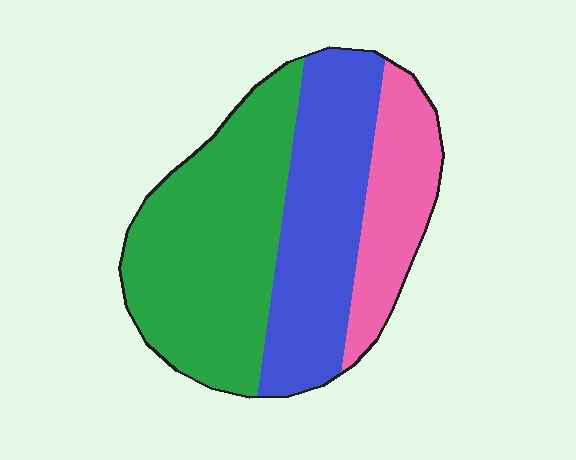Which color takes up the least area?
Pink, at roughly 20%.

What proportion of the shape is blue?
Blue takes up about one third (1/3) of the shape.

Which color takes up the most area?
Green, at roughly 45%.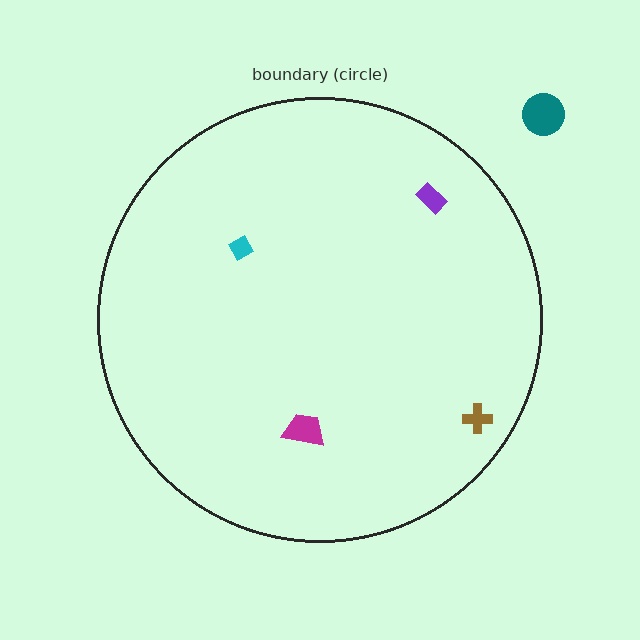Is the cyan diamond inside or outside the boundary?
Inside.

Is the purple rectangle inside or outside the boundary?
Inside.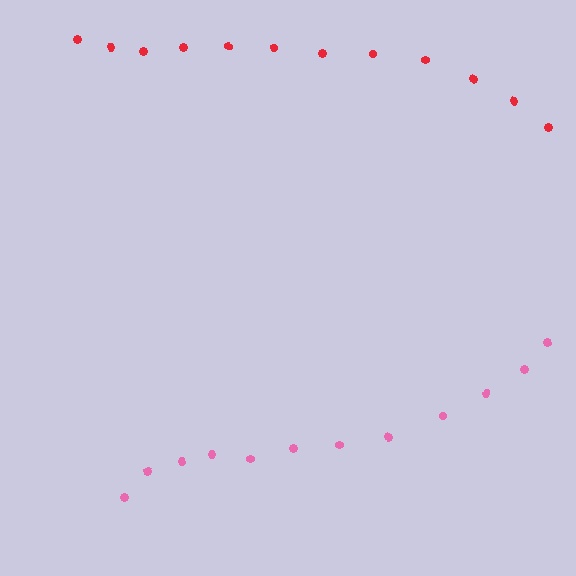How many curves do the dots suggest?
There are 2 distinct paths.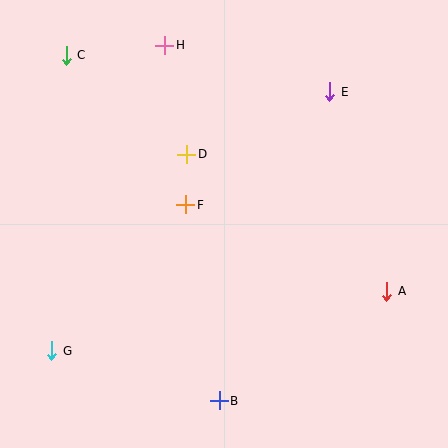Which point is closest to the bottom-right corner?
Point A is closest to the bottom-right corner.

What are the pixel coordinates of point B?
Point B is at (219, 401).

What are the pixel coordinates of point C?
Point C is at (66, 55).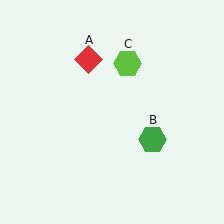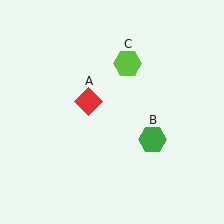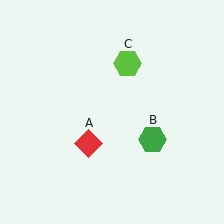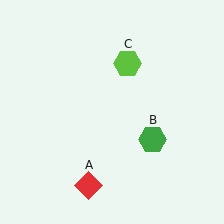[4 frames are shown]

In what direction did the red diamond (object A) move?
The red diamond (object A) moved down.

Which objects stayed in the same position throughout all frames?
Green hexagon (object B) and lime hexagon (object C) remained stationary.